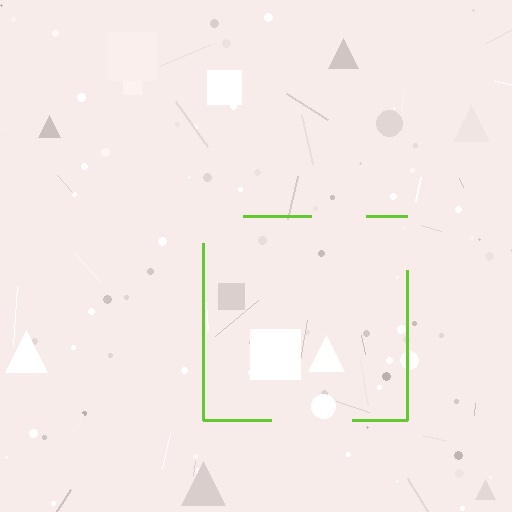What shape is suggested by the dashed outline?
The dashed outline suggests a square.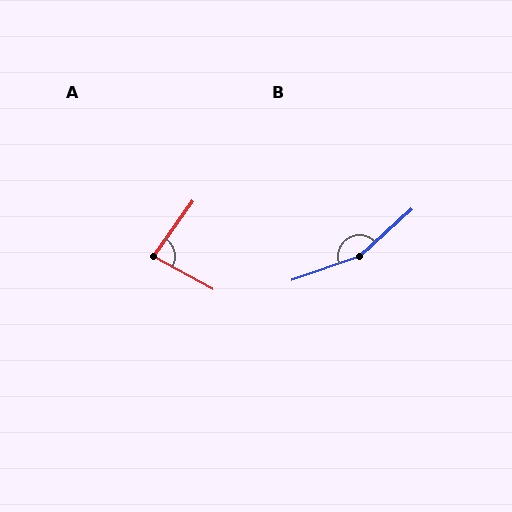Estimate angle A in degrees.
Approximately 84 degrees.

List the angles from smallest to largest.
A (84°), B (157°).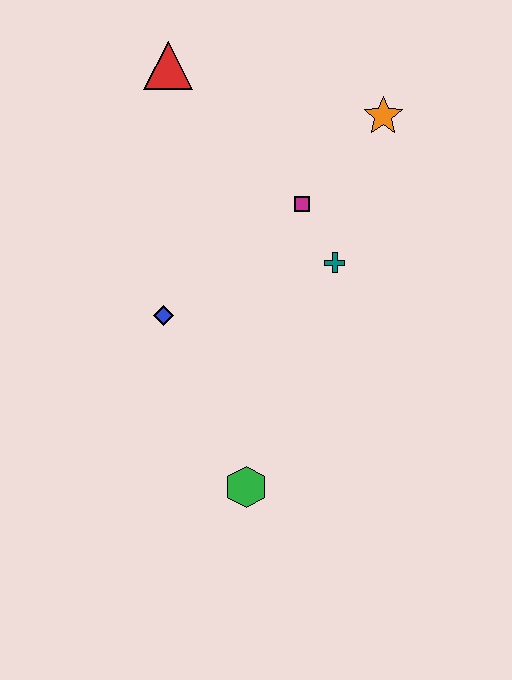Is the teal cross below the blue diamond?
No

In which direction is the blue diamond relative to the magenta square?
The blue diamond is to the left of the magenta square.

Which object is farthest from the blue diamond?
The orange star is farthest from the blue diamond.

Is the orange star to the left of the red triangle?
No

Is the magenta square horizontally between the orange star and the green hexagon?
Yes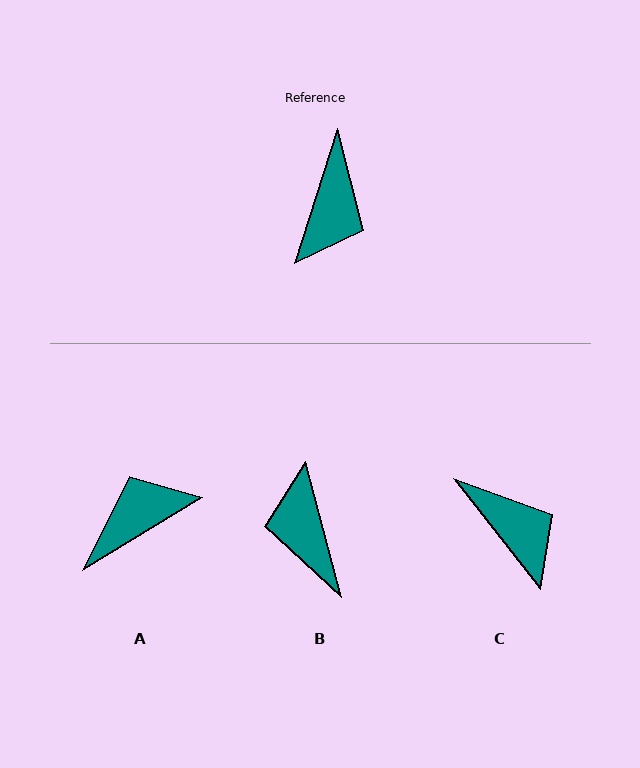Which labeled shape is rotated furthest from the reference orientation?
B, about 148 degrees away.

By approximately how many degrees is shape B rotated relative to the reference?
Approximately 148 degrees clockwise.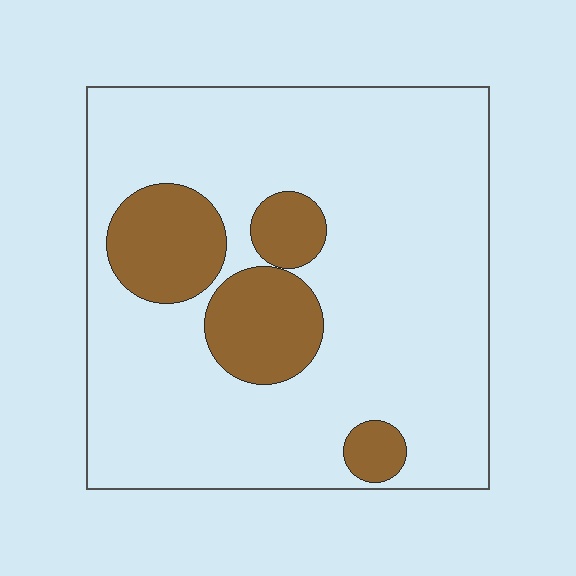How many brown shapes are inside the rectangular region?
4.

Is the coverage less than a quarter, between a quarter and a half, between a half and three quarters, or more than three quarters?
Less than a quarter.